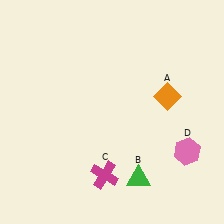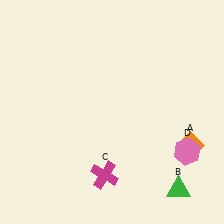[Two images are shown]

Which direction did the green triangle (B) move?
The green triangle (B) moved right.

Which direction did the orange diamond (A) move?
The orange diamond (A) moved down.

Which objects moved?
The objects that moved are: the orange diamond (A), the green triangle (B).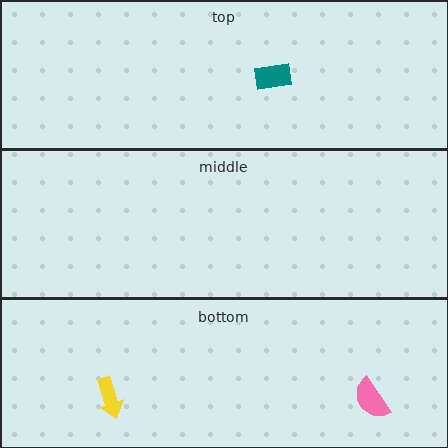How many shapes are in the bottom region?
2.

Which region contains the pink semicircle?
The bottom region.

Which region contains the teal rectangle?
The top region.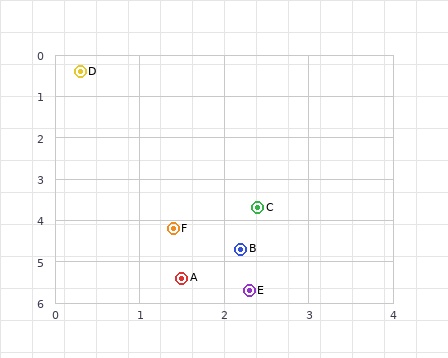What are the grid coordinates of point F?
Point F is at approximately (1.4, 4.2).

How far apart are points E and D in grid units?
Points E and D are about 5.7 grid units apart.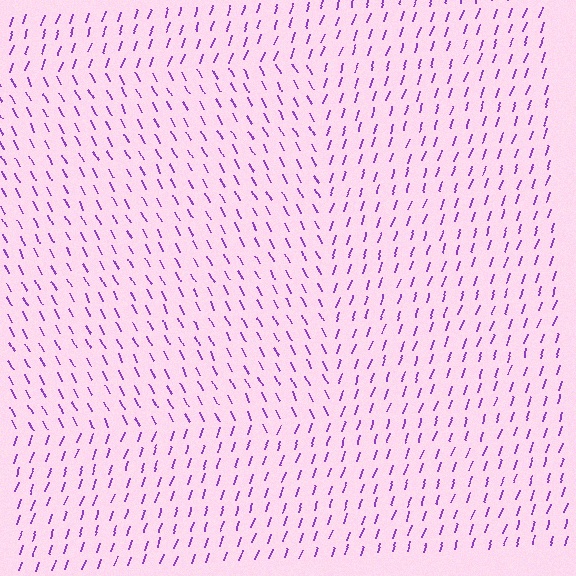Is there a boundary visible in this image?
Yes, there is a texture boundary formed by a change in line orientation.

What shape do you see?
I see a rectangle.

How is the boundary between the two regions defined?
The boundary is defined purely by a change in line orientation (approximately 45 degrees difference). All lines are the same color and thickness.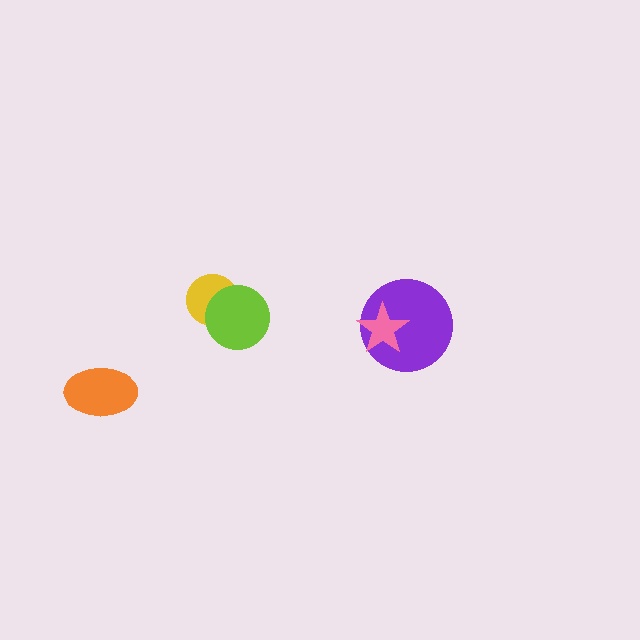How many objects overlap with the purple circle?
1 object overlaps with the purple circle.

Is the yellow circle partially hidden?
Yes, it is partially covered by another shape.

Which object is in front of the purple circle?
The pink star is in front of the purple circle.